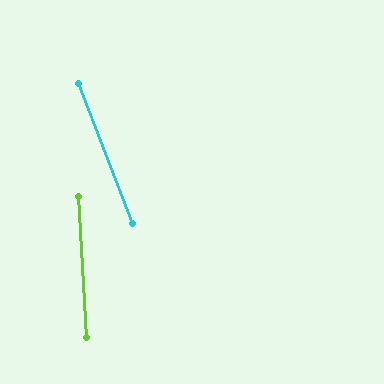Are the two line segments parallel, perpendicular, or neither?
Neither parallel nor perpendicular — they differ by about 18°.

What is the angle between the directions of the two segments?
Approximately 18 degrees.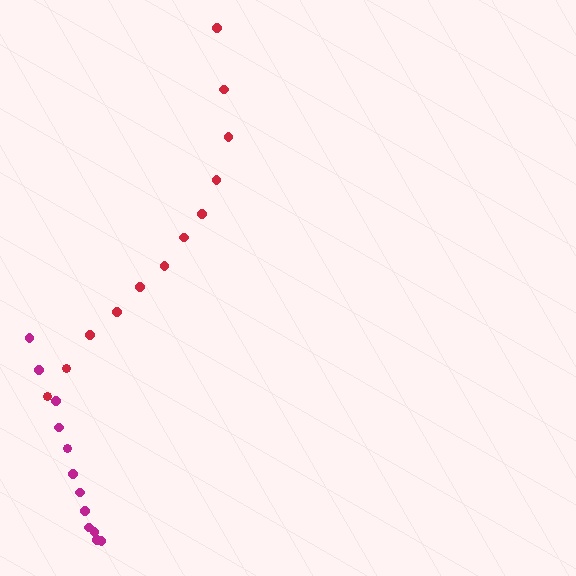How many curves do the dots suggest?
There are 2 distinct paths.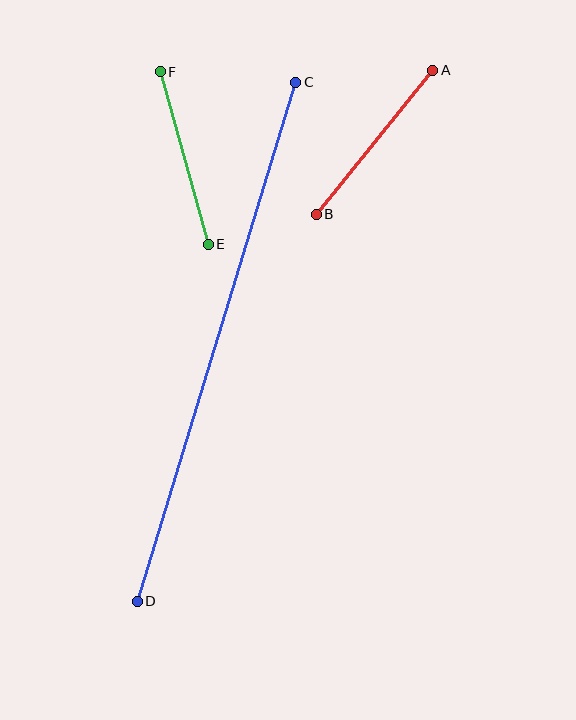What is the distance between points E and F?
The distance is approximately 179 pixels.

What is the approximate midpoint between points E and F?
The midpoint is at approximately (184, 158) pixels.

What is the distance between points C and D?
The distance is approximately 542 pixels.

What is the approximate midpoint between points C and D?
The midpoint is at approximately (217, 342) pixels.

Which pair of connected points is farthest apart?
Points C and D are farthest apart.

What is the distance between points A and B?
The distance is approximately 185 pixels.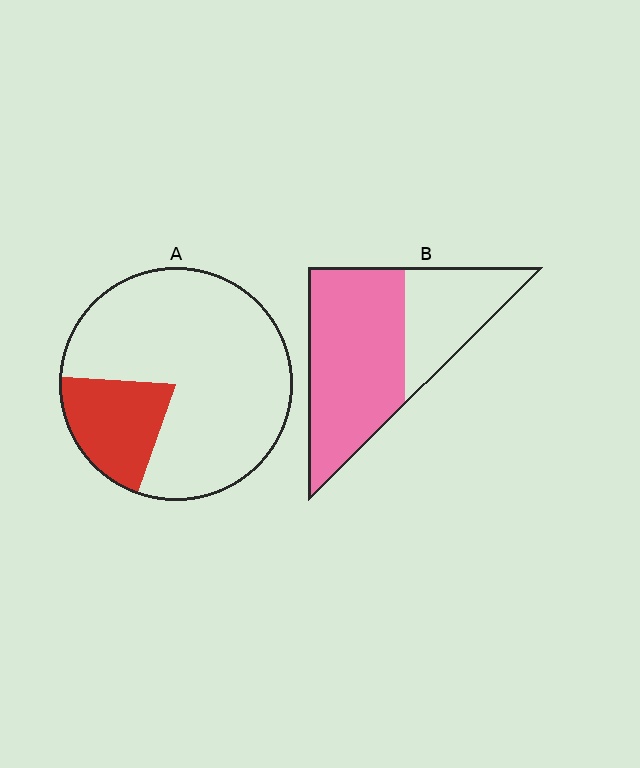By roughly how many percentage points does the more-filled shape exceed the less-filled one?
By roughly 45 percentage points (B over A).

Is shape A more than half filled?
No.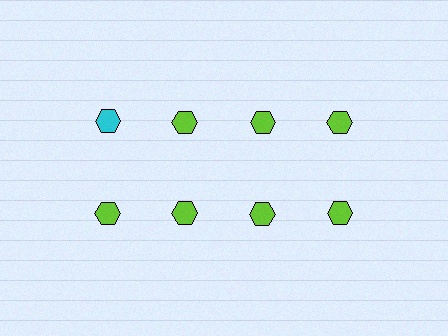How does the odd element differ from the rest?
It has a different color: cyan instead of lime.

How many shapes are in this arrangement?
There are 8 shapes arranged in a grid pattern.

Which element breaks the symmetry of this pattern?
The cyan hexagon in the top row, leftmost column breaks the symmetry. All other shapes are lime hexagons.